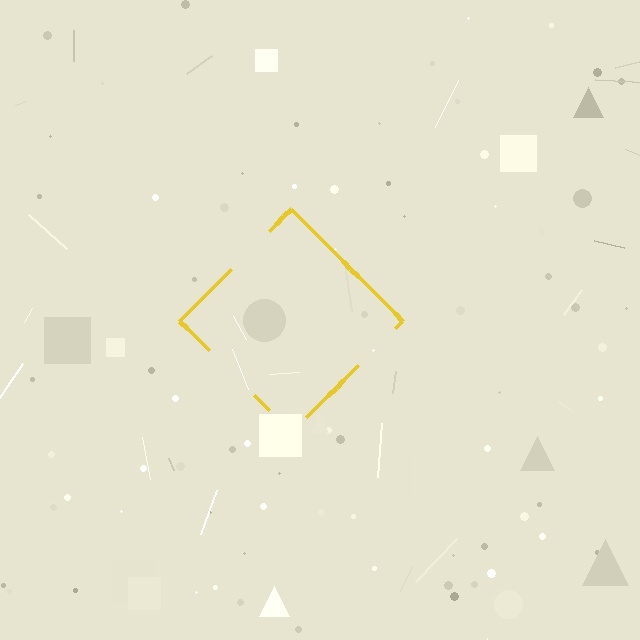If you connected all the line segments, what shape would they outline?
They would outline a diamond.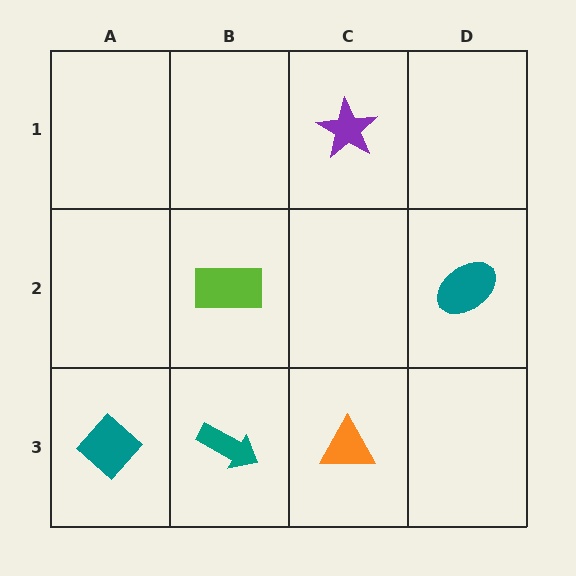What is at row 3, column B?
A teal arrow.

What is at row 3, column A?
A teal diamond.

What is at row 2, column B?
A lime rectangle.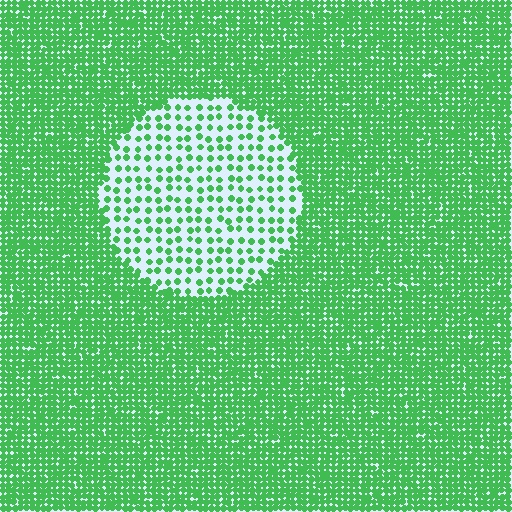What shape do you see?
I see a circle.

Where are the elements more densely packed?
The elements are more densely packed outside the circle boundary.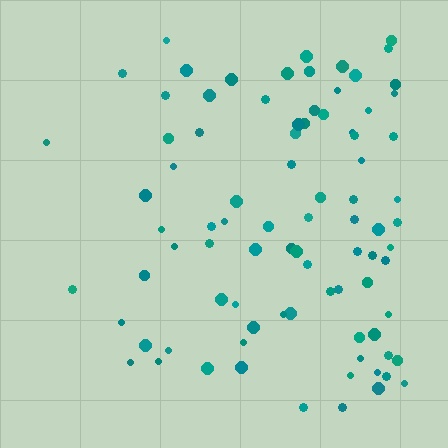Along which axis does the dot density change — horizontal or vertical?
Horizontal.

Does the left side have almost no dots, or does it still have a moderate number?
Still a moderate number, just noticeably fewer than the right.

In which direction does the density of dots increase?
From left to right, with the right side densest.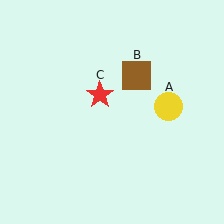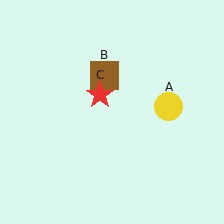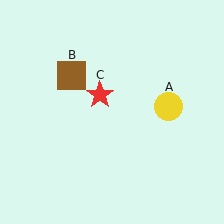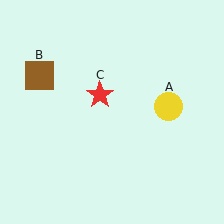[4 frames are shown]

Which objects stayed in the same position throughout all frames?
Yellow circle (object A) and red star (object C) remained stationary.